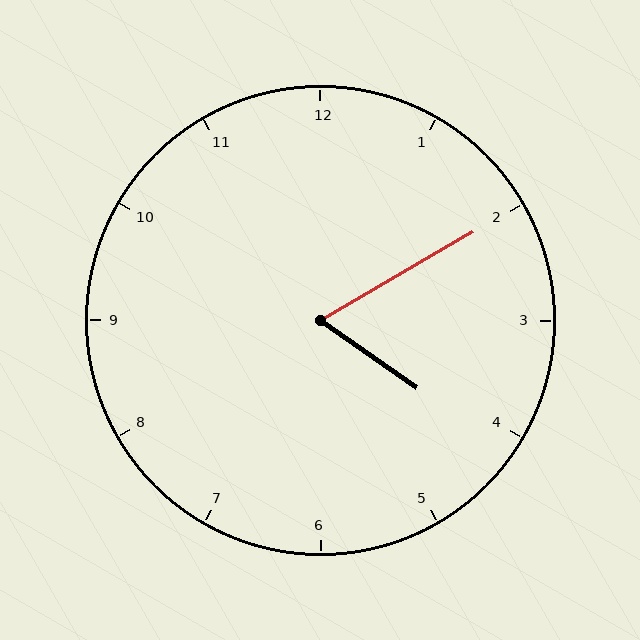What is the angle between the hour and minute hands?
Approximately 65 degrees.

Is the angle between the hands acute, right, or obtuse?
It is acute.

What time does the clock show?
4:10.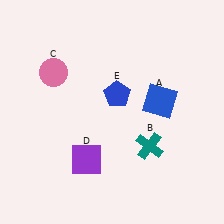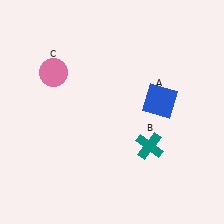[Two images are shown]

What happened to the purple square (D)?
The purple square (D) was removed in Image 2. It was in the bottom-left area of Image 1.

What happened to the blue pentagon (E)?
The blue pentagon (E) was removed in Image 2. It was in the top-right area of Image 1.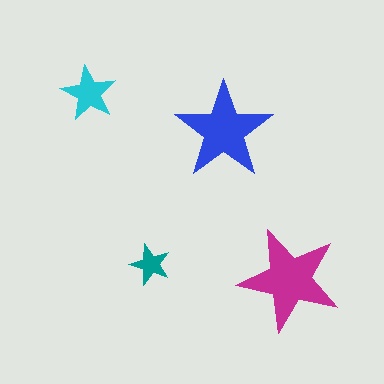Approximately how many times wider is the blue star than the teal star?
About 2.5 times wider.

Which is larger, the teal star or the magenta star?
The magenta one.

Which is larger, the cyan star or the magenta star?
The magenta one.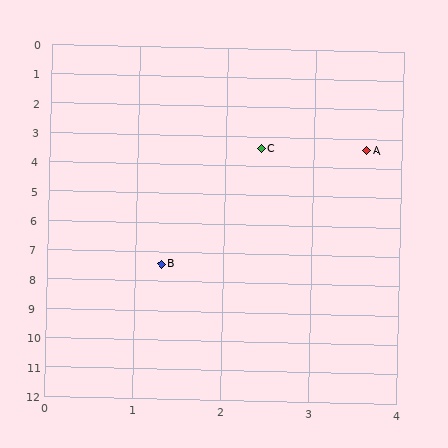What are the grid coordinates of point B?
Point B is at approximately (1.3, 7.4).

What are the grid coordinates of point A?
Point A is at approximately (3.6, 3.4).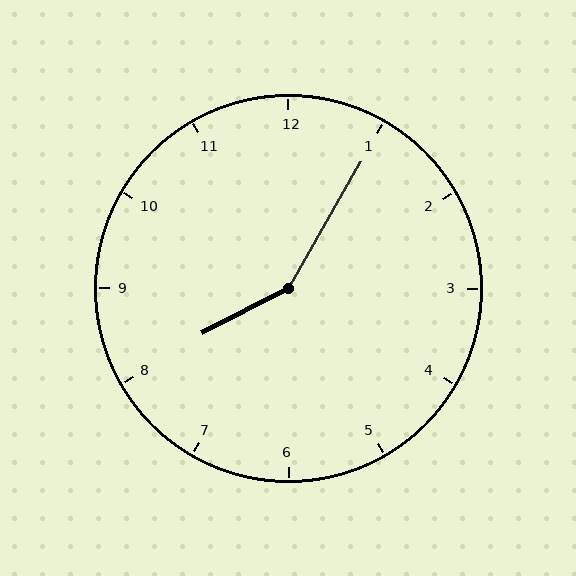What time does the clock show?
8:05.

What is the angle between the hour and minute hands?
Approximately 148 degrees.